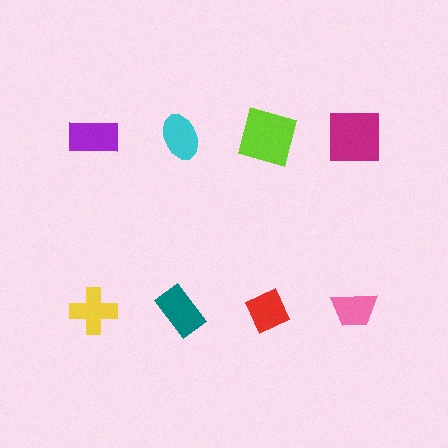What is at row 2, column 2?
A teal rectangle.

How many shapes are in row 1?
4 shapes.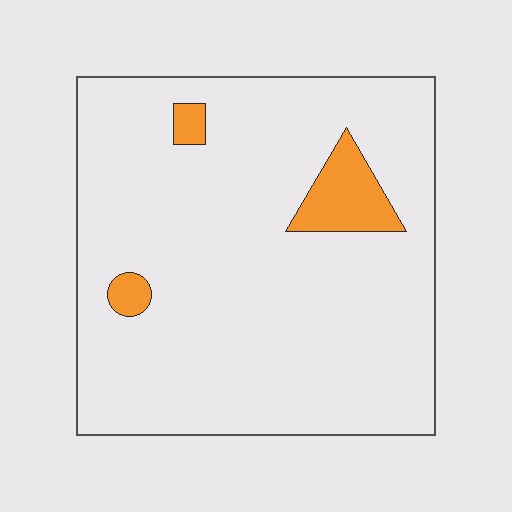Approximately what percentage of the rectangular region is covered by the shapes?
Approximately 5%.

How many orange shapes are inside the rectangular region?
3.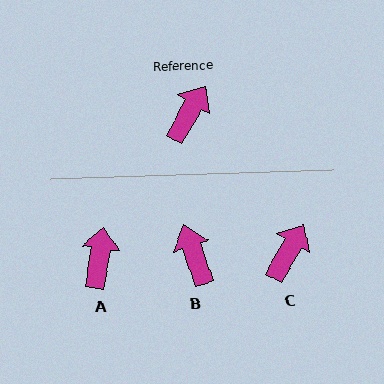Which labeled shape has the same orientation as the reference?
C.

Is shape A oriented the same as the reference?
No, it is off by about 21 degrees.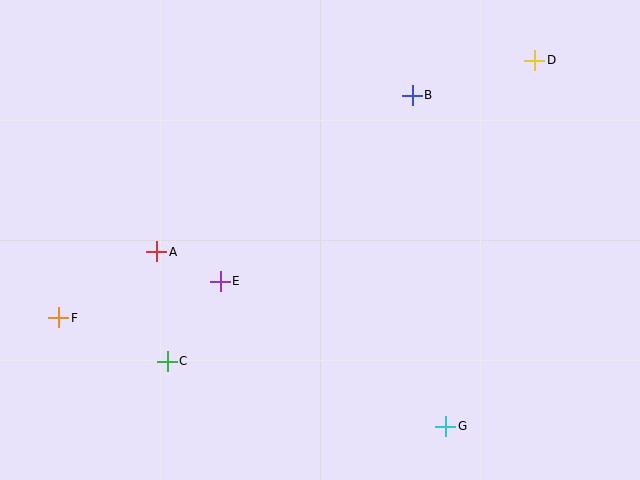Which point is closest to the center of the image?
Point E at (220, 281) is closest to the center.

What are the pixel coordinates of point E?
Point E is at (220, 281).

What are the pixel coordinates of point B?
Point B is at (412, 95).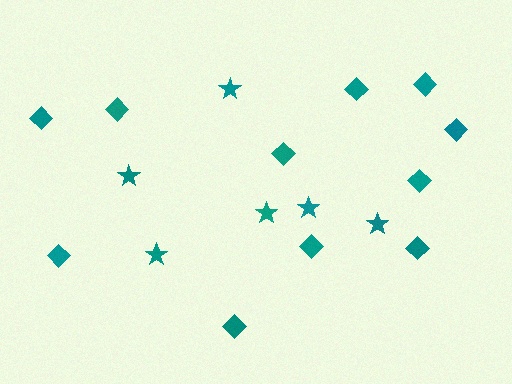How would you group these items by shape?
There are 2 groups: one group of diamonds (11) and one group of stars (6).